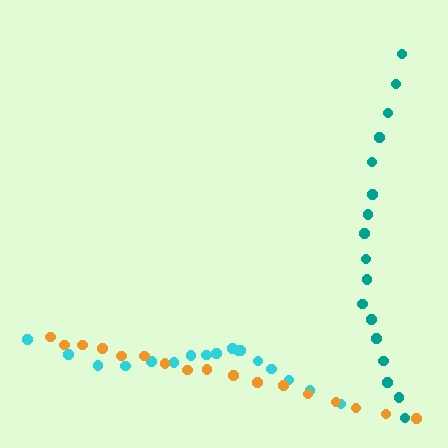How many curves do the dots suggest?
There are 3 distinct paths.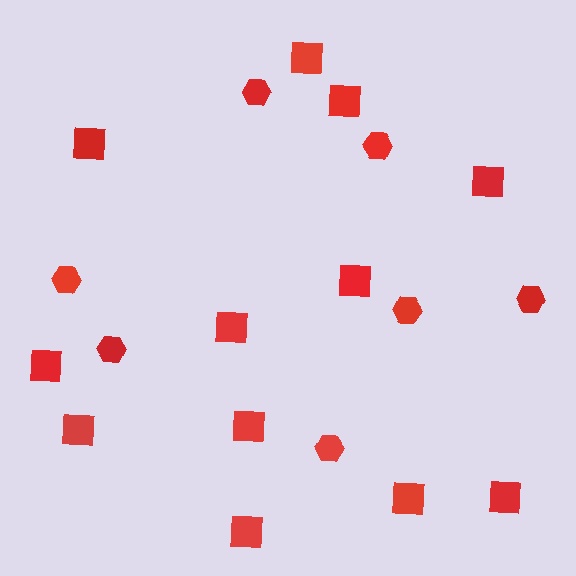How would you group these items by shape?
There are 2 groups: one group of squares (12) and one group of hexagons (7).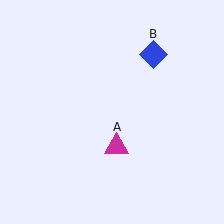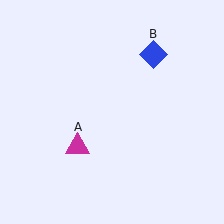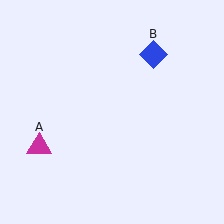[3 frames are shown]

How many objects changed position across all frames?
1 object changed position: magenta triangle (object A).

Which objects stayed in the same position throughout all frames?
Blue diamond (object B) remained stationary.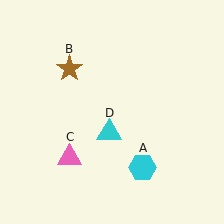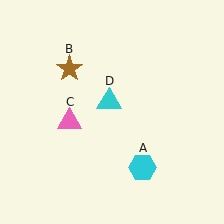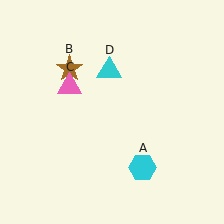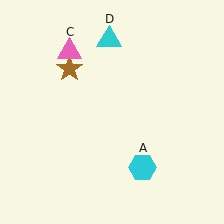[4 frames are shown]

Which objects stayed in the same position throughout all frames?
Cyan hexagon (object A) and brown star (object B) remained stationary.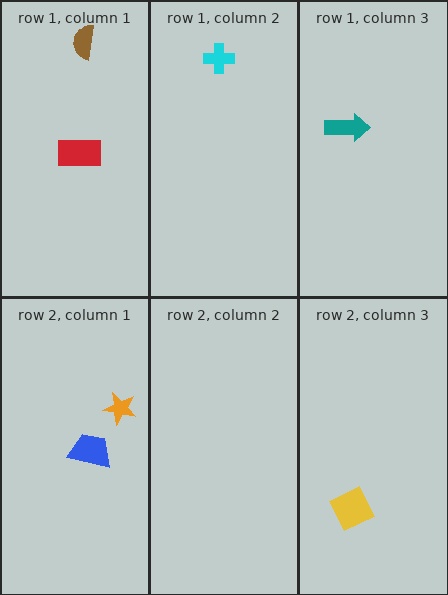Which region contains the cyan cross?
The row 1, column 2 region.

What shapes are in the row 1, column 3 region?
The teal arrow.